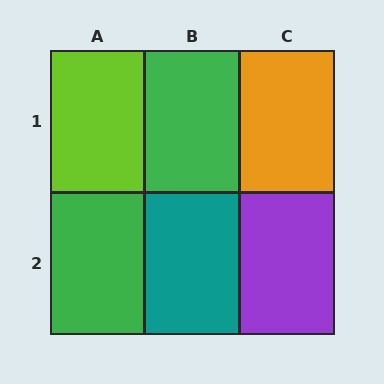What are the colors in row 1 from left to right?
Lime, green, orange.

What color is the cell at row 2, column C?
Purple.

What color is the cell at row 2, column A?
Green.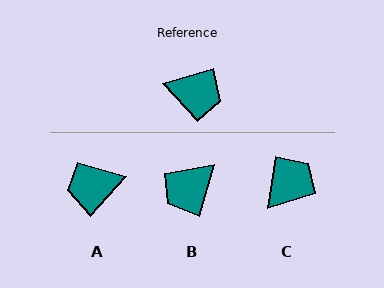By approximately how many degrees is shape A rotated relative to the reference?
Approximately 150 degrees clockwise.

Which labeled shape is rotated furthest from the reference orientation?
A, about 150 degrees away.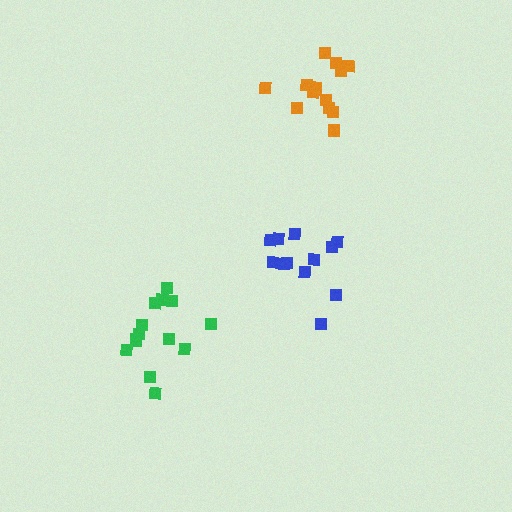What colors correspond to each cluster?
The clusters are colored: blue, green, orange.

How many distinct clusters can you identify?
There are 3 distinct clusters.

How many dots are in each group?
Group 1: 12 dots, Group 2: 14 dots, Group 3: 15 dots (41 total).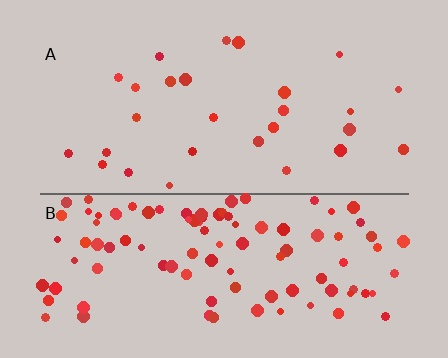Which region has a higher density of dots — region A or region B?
B (the bottom).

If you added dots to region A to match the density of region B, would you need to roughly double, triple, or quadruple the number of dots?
Approximately quadruple.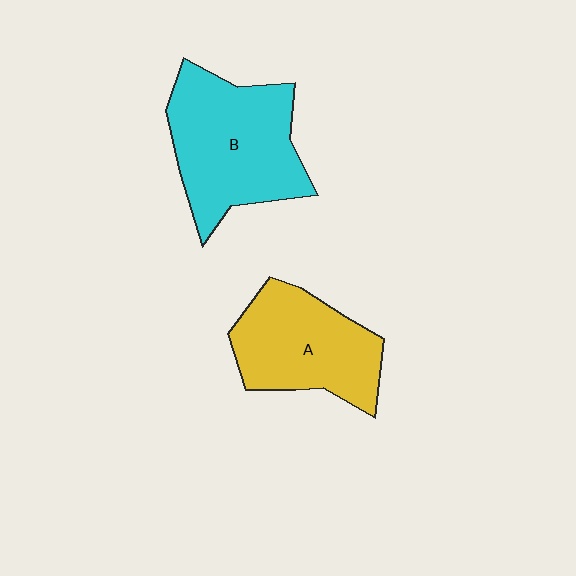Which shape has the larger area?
Shape B (cyan).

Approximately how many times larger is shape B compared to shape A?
Approximately 1.2 times.